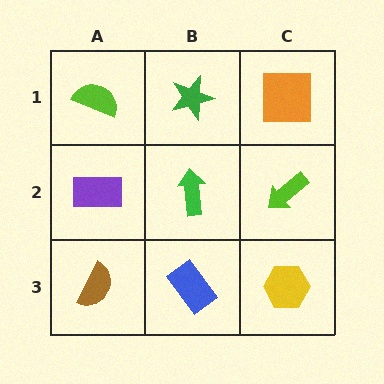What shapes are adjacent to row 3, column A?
A purple rectangle (row 2, column A), a blue rectangle (row 3, column B).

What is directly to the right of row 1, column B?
An orange square.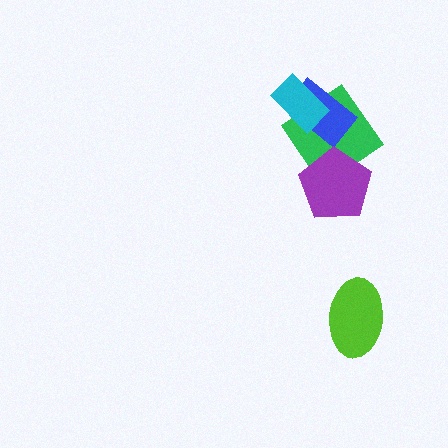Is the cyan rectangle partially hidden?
No, no other shape covers it.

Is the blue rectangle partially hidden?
Yes, it is partially covered by another shape.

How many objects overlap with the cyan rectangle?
2 objects overlap with the cyan rectangle.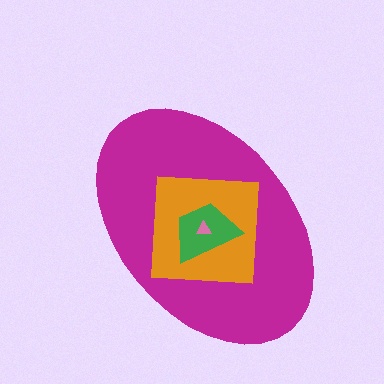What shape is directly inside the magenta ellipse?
The orange square.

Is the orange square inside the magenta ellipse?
Yes.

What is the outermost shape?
The magenta ellipse.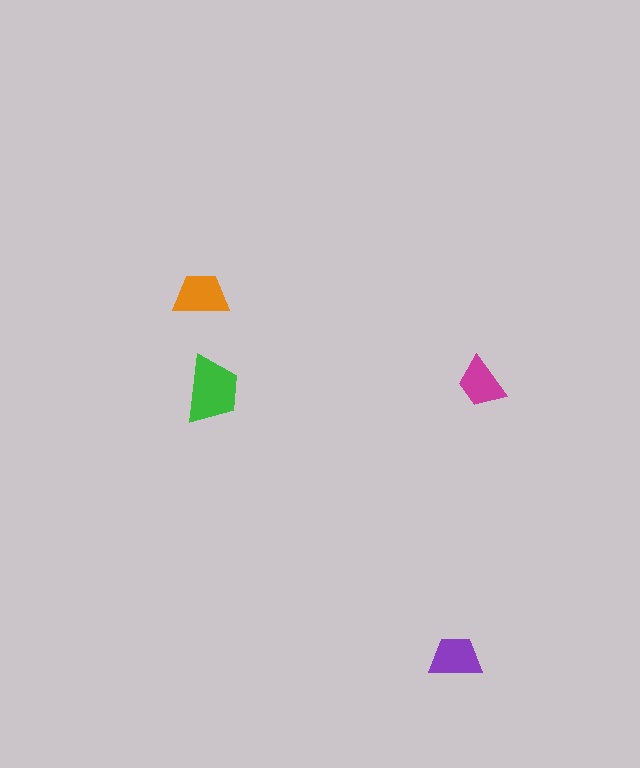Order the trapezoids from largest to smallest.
the green one, the orange one, the purple one, the magenta one.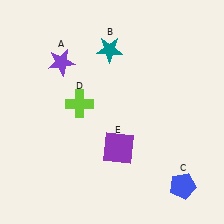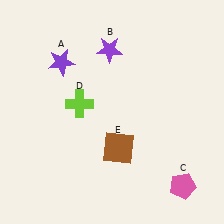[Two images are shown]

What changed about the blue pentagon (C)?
In Image 1, C is blue. In Image 2, it changed to pink.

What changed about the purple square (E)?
In Image 1, E is purple. In Image 2, it changed to brown.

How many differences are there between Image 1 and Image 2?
There are 3 differences between the two images.